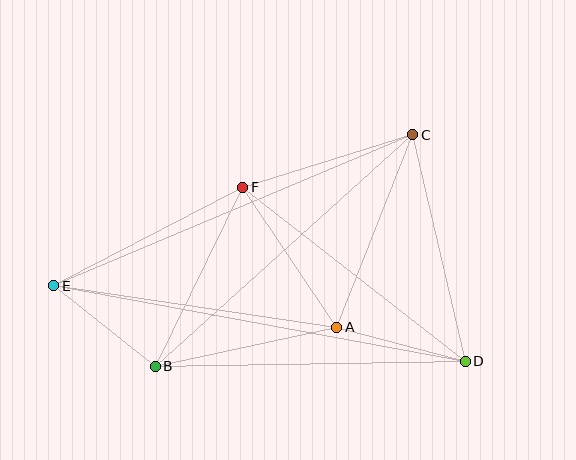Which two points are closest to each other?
Points B and E are closest to each other.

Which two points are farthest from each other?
Points D and E are farthest from each other.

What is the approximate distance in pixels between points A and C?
The distance between A and C is approximately 207 pixels.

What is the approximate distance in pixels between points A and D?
The distance between A and D is approximately 133 pixels.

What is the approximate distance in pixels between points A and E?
The distance between A and E is approximately 286 pixels.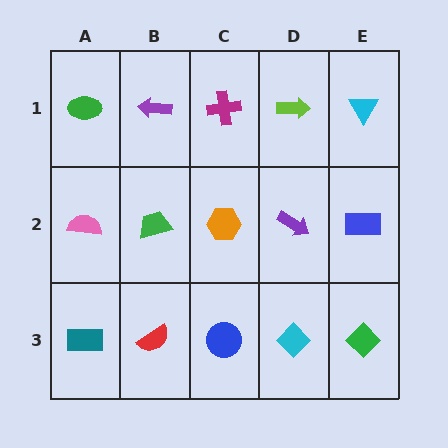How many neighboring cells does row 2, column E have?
3.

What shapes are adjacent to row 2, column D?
A lime arrow (row 1, column D), a cyan diamond (row 3, column D), an orange hexagon (row 2, column C), a blue rectangle (row 2, column E).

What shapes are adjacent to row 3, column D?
A purple arrow (row 2, column D), a blue circle (row 3, column C), a green diamond (row 3, column E).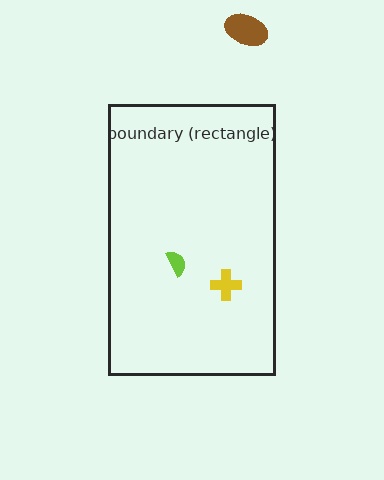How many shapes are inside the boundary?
2 inside, 1 outside.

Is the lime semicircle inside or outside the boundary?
Inside.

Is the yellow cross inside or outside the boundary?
Inside.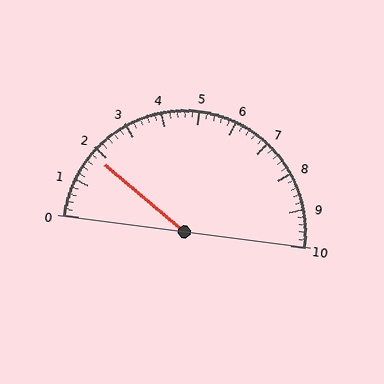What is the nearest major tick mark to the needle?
The nearest major tick mark is 2.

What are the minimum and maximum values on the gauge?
The gauge ranges from 0 to 10.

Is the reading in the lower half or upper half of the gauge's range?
The reading is in the lower half of the range (0 to 10).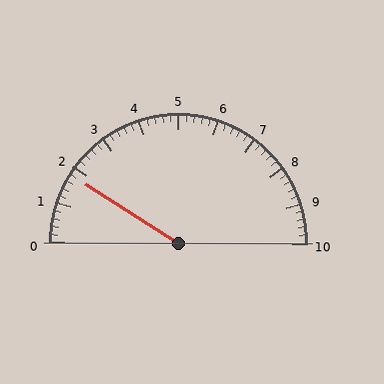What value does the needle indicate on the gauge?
The needle indicates approximately 1.8.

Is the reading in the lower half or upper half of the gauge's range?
The reading is in the lower half of the range (0 to 10).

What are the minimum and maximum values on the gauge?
The gauge ranges from 0 to 10.